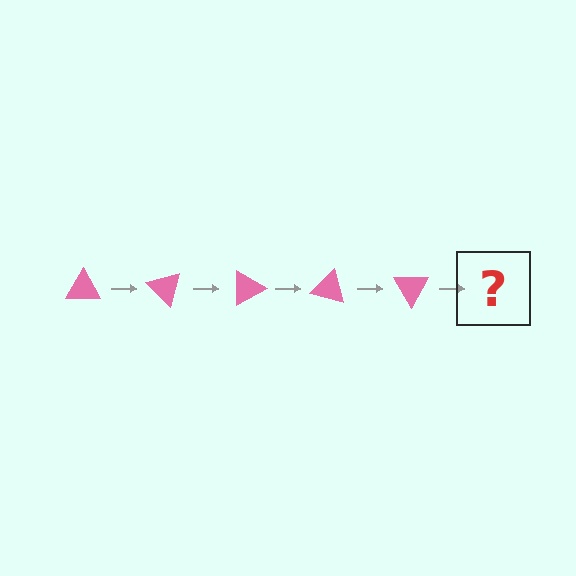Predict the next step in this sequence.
The next step is a pink triangle rotated 225 degrees.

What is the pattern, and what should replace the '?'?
The pattern is that the triangle rotates 45 degrees each step. The '?' should be a pink triangle rotated 225 degrees.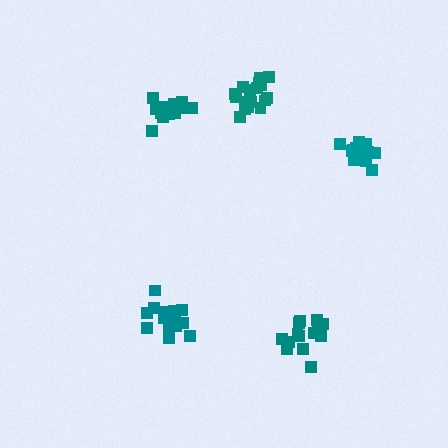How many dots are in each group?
Group 1: 18 dots, Group 2: 14 dots, Group 3: 18 dots, Group 4: 16 dots, Group 5: 17 dots (83 total).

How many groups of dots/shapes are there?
There are 5 groups.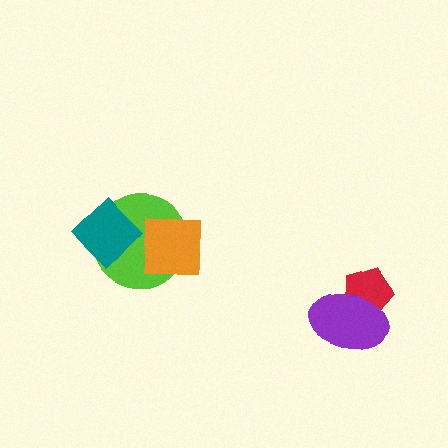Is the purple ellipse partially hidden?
No, no other shape covers it.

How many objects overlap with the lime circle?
2 objects overlap with the lime circle.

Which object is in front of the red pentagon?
The purple ellipse is in front of the red pentagon.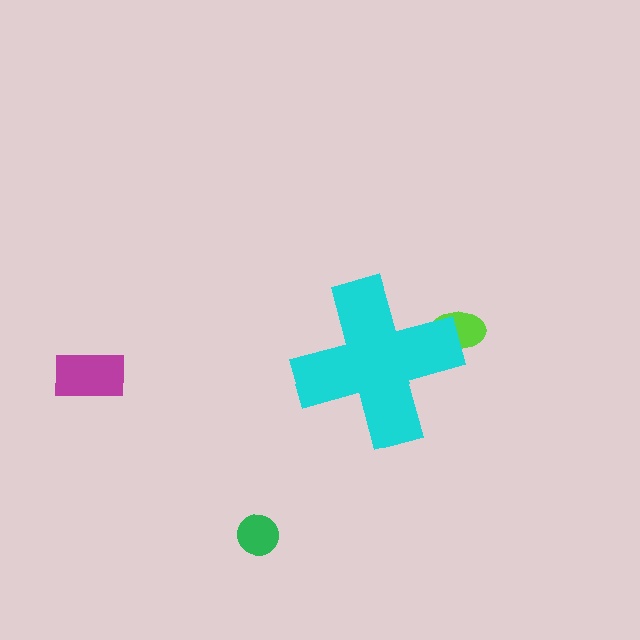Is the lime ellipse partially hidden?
Yes, the lime ellipse is partially hidden behind the cyan cross.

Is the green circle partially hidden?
No, the green circle is fully visible.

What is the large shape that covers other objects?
A cyan cross.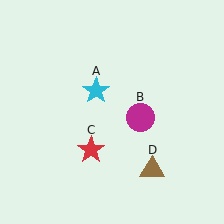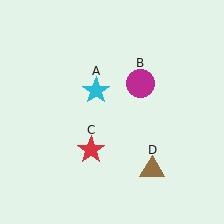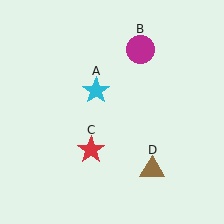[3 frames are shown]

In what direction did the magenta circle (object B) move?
The magenta circle (object B) moved up.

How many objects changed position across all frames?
1 object changed position: magenta circle (object B).